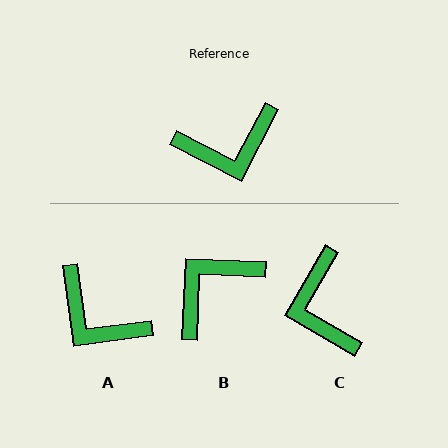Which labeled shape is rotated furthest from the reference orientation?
B, about 155 degrees away.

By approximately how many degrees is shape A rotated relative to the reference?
Approximately 55 degrees clockwise.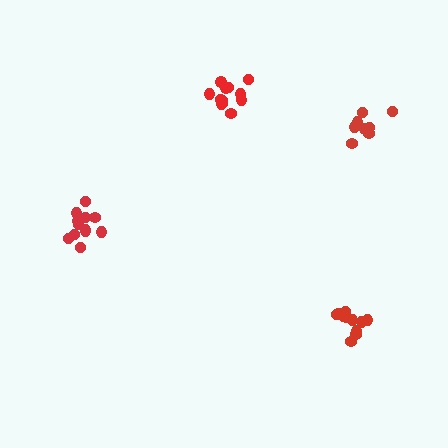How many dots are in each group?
Group 1: 11 dots, Group 2: 13 dots, Group 3: 9 dots, Group 4: 12 dots (45 total).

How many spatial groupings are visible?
There are 4 spatial groupings.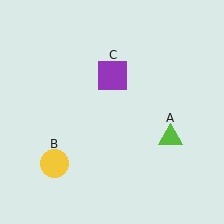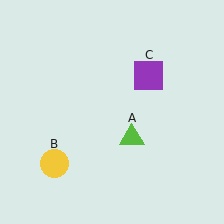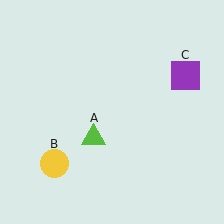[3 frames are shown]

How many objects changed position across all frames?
2 objects changed position: lime triangle (object A), purple square (object C).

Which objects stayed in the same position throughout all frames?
Yellow circle (object B) remained stationary.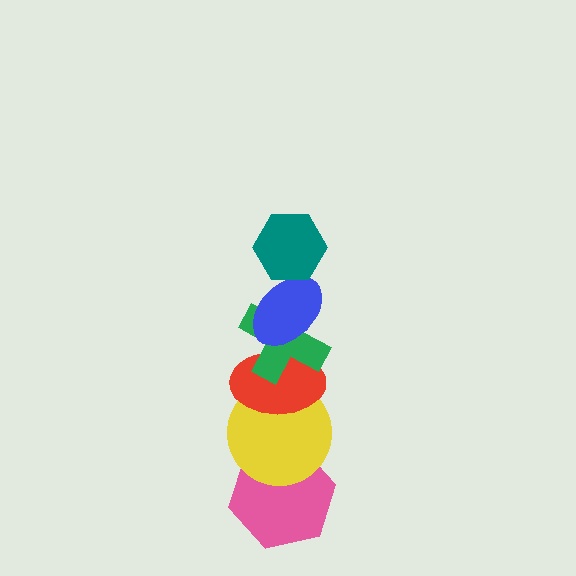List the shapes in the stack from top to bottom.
From top to bottom: the teal hexagon, the blue ellipse, the green cross, the red ellipse, the yellow circle, the pink hexagon.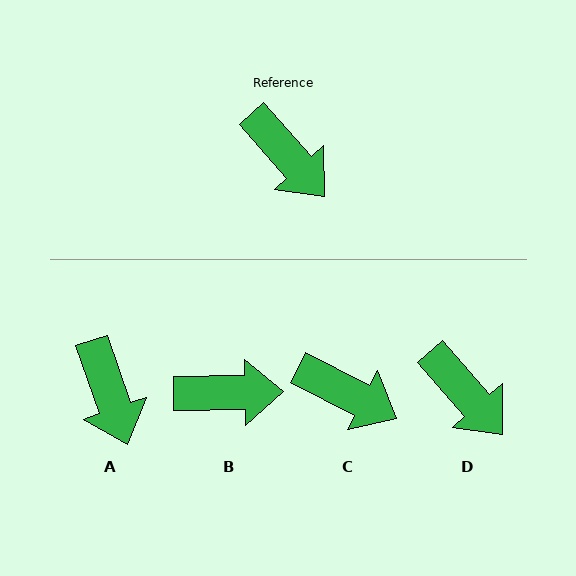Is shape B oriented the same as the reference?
No, it is off by about 49 degrees.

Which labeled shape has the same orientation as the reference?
D.